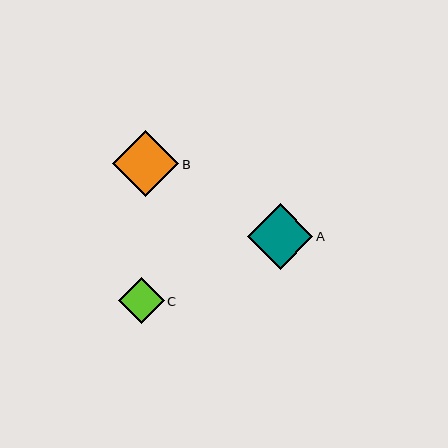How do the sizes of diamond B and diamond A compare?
Diamond B and diamond A are approximately the same size.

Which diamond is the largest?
Diamond B is the largest with a size of approximately 66 pixels.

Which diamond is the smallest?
Diamond C is the smallest with a size of approximately 45 pixels.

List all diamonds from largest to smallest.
From largest to smallest: B, A, C.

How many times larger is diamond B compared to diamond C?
Diamond B is approximately 1.5 times the size of diamond C.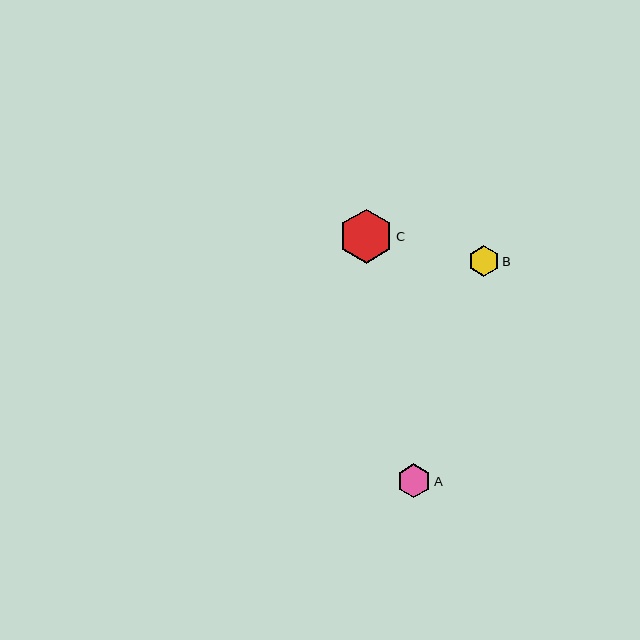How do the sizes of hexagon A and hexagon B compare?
Hexagon A and hexagon B are approximately the same size.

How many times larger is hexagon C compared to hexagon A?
Hexagon C is approximately 1.6 times the size of hexagon A.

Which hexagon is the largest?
Hexagon C is the largest with a size of approximately 54 pixels.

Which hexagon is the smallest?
Hexagon B is the smallest with a size of approximately 31 pixels.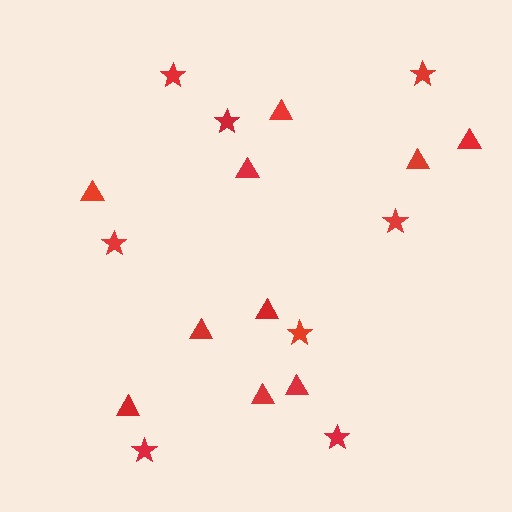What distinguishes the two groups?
There are 2 groups: one group of stars (8) and one group of triangles (10).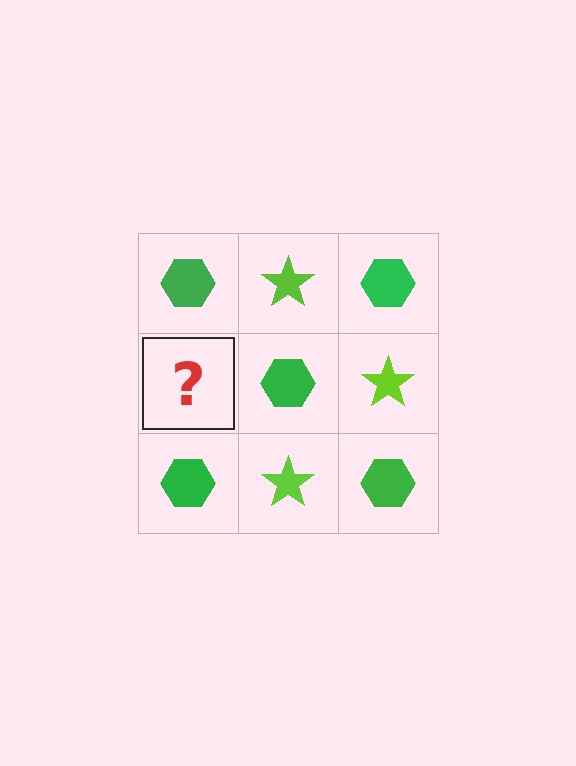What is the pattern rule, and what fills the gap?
The rule is that it alternates green hexagon and lime star in a checkerboard pattern. The gap should be filled with a lime star.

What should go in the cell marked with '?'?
The missing cell should contain a lime star.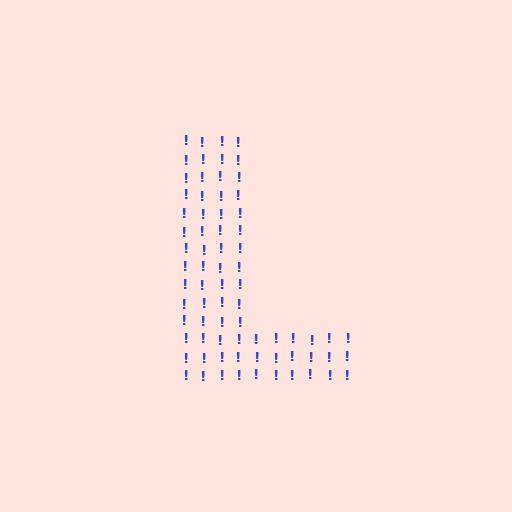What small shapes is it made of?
It is made of small exclamation marks.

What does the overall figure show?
The overall figure shows the letter L.